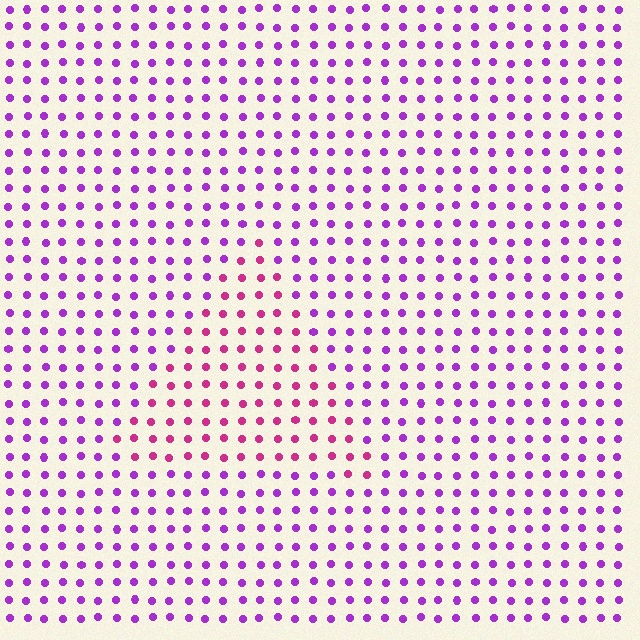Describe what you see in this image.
The image is filled with small purple elements in a uniform arrangement. A triangle-shaped region is visible where the elements are tinted to a slightly different hue, forming a subtle color boundary.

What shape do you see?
I see a triangle.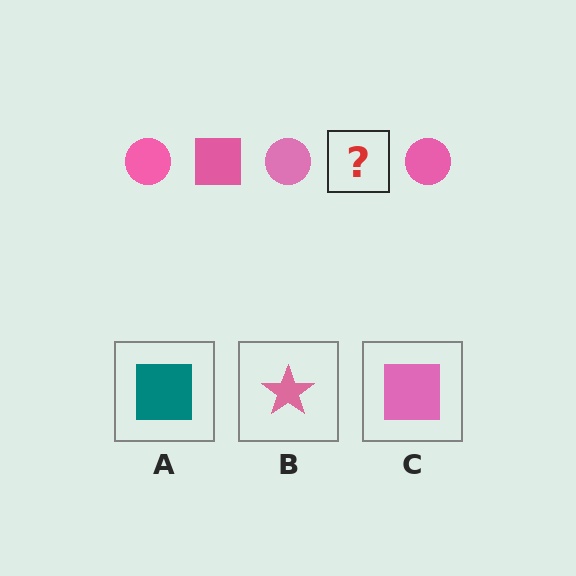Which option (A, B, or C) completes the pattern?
C.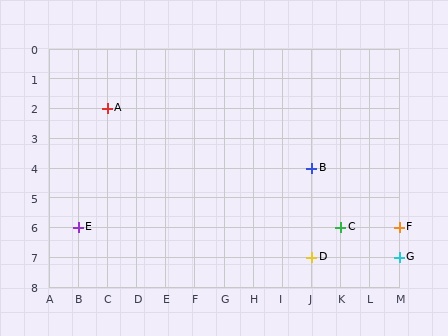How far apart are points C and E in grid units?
Points C and E are 9 columns apart.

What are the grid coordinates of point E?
Point E is at grid coordinates (B, 6).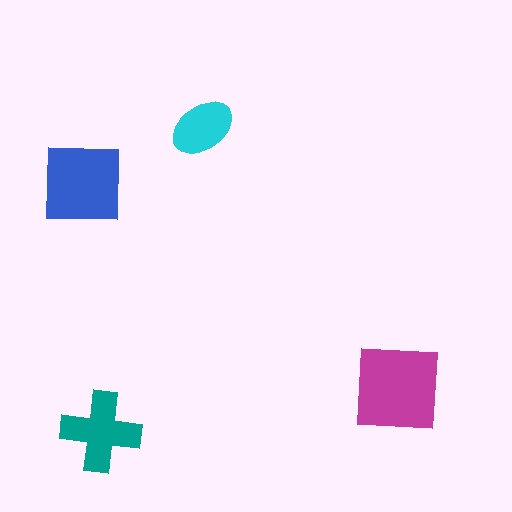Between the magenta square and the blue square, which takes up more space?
The magenta square.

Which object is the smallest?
The cyan ellipse.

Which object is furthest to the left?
The blue square is leftmost.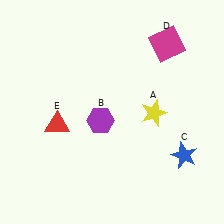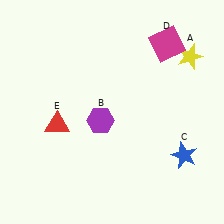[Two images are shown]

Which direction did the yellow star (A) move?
The yellow star (A) moved up.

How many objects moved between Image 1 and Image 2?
1 object moved between the two images.